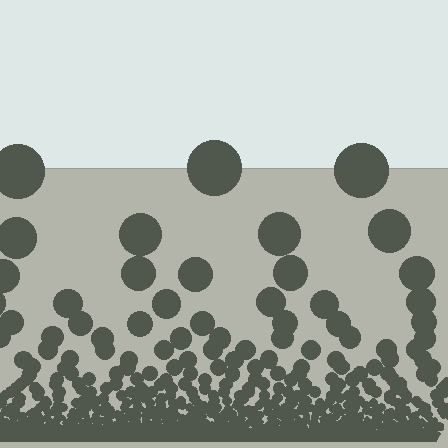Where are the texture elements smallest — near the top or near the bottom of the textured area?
Near the bottom.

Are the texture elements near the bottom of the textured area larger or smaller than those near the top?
Smaller. The gradient is inverted — elements near the bottom are smaller and denser.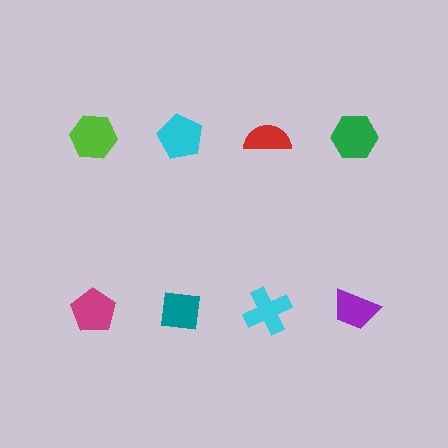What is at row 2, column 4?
A purple trapezoid.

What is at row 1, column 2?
A cyan pentagon.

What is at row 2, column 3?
A cyan cross.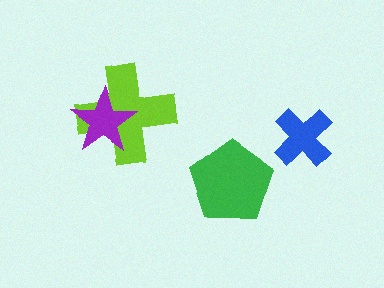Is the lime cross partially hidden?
Yes, it is partially covered by another shape.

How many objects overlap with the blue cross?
0 objects overlap with the blue cross.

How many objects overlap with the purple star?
1 object overlaps with the purple star.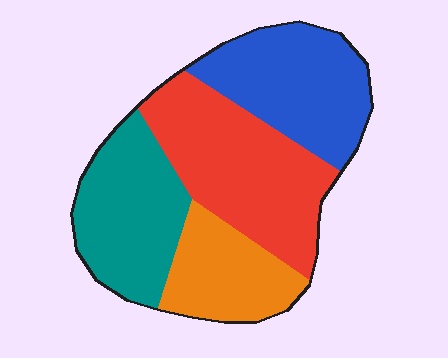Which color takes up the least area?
Orange, at roughly 20%.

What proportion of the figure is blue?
Blue takes up about one quarter (1/4) of the figure.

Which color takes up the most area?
Red, at roughly 30%.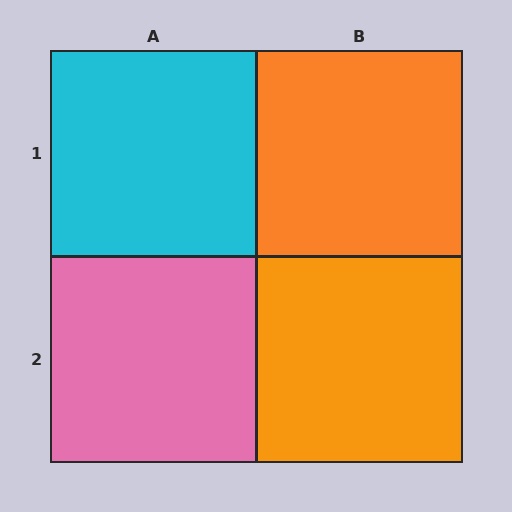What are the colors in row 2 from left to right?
Pink, orange.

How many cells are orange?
2 cells are orange.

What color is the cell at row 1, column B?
Orange.